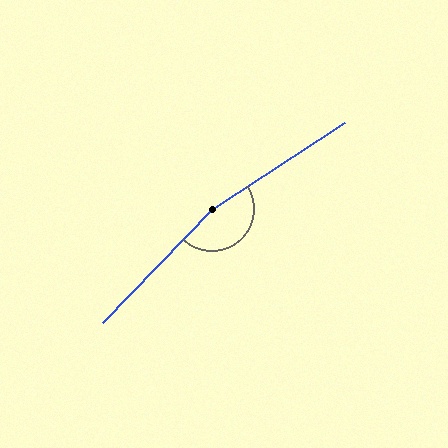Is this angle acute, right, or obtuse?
It is obtuse.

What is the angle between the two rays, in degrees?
Approximately 167 degrees.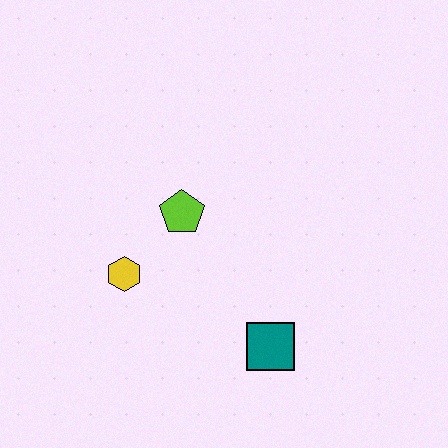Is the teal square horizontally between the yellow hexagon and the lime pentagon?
No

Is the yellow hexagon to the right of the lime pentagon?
No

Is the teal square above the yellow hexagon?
No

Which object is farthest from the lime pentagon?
The teal square is farthest from the lime pentagon.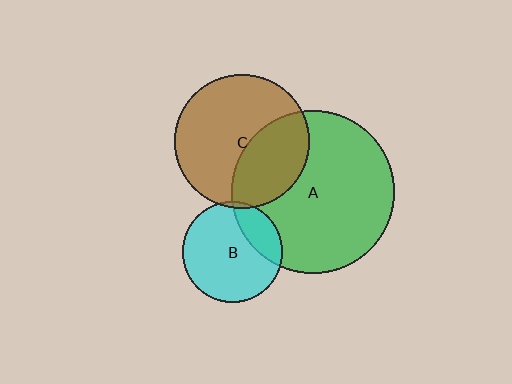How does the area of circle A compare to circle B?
Approximately 2.6 times.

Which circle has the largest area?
Circle A (green).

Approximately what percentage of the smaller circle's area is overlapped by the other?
Approximately 25%.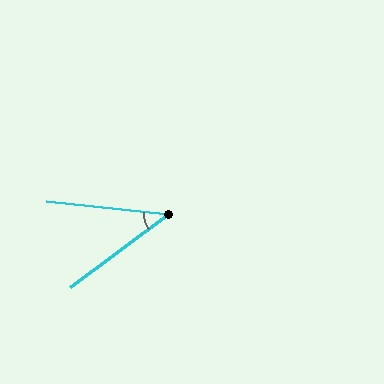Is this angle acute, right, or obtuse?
It is acute.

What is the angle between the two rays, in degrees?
Approximately 43 degrees.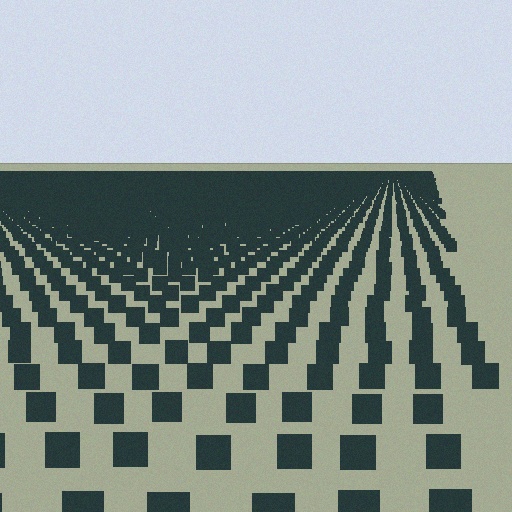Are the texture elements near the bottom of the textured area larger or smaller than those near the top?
Larger. Near the bottom, elements are closer to the viewer and appear at a bigger on-screen size.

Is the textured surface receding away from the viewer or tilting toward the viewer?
The surface is receding away from the viewer. Texture elements get smaller and denser toward the top.